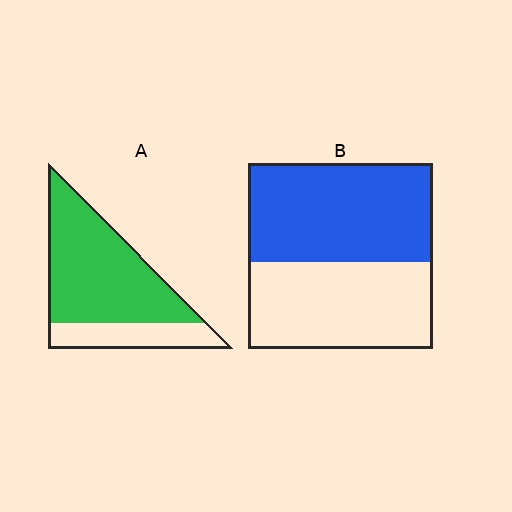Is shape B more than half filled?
Roughly half.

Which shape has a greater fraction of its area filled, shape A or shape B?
Shape A.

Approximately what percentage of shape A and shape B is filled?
A is approximately 75% and B is approximately 55%.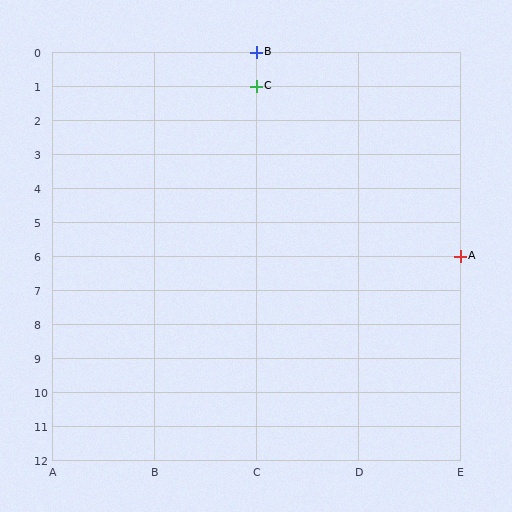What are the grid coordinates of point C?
Point C is at grid coordinates (C, 1).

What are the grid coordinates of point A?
Point A is at grid coordinates (E, 6).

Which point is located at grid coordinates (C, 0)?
Point B is at (C, 0).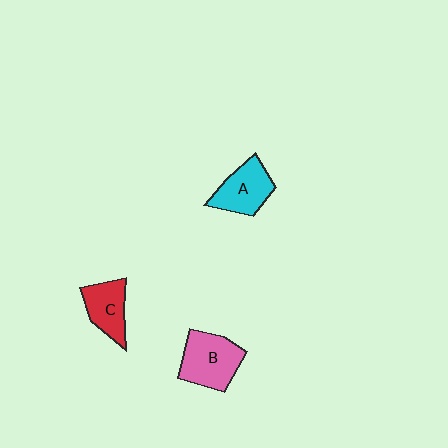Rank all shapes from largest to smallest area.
From largest to smallest: B (pink), A (cyan), C (red).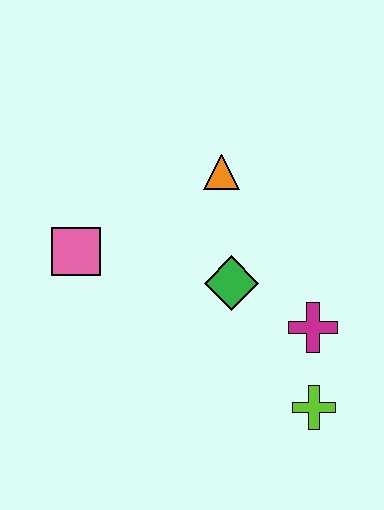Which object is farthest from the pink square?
The lime cross is farthest from the pink square.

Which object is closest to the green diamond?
The magenta cross is closest to the green diamond.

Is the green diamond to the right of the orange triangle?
Yes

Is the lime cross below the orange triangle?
Yes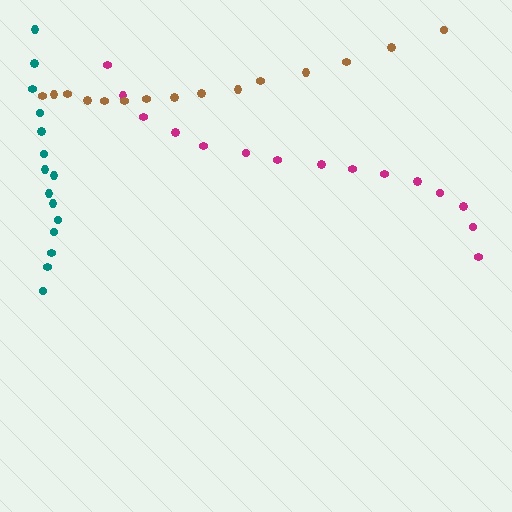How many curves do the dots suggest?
There are 3 distinct paths.